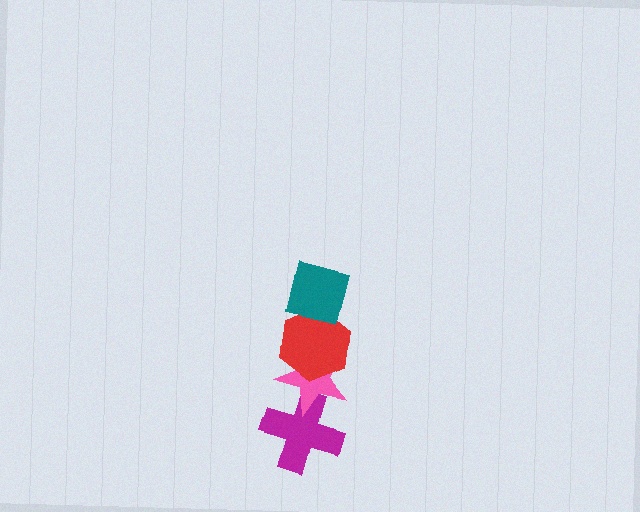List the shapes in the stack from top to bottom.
From top to bottom: the teal square, the red hexagon, the pink star, the magenta cross.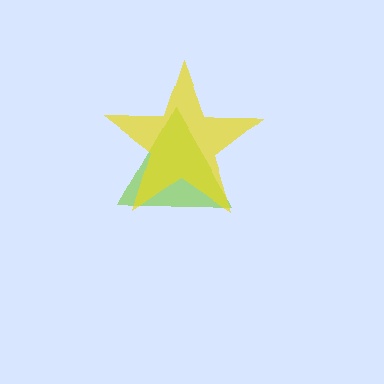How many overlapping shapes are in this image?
There are 2 overlapping shapes in the image.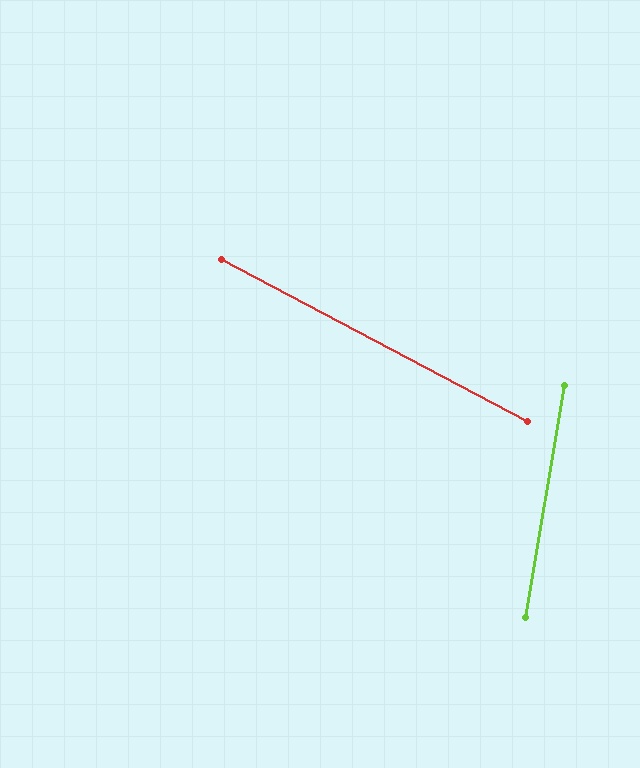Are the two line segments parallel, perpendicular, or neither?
Neither parallel nor perpendicular — they differ by about 72°.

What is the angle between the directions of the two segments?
Approximately 72 degrees.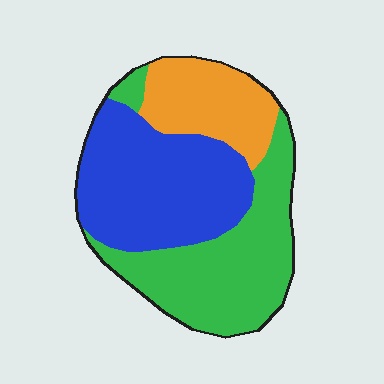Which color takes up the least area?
Orange, at roughly 20%.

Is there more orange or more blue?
Blue.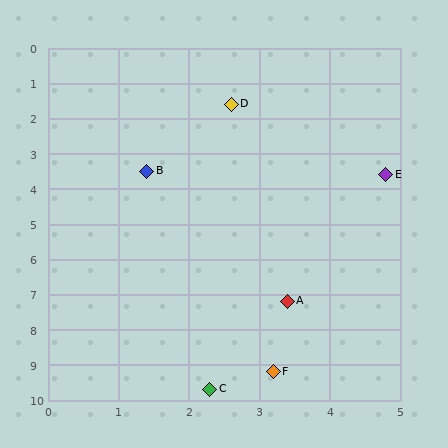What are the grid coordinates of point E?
Point E is at approximately (4.8, 3.6).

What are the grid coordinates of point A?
Point A is at approximately (3.4, 7.2).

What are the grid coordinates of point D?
Point D is at approximately (2.6, 1.6).